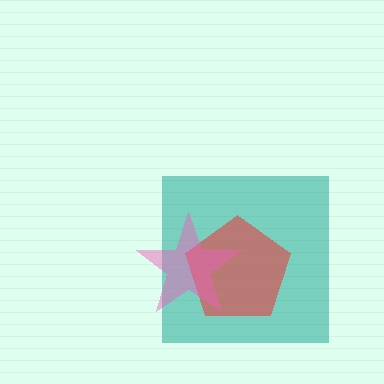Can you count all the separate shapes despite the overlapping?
Yes, there are 3 separate shapes.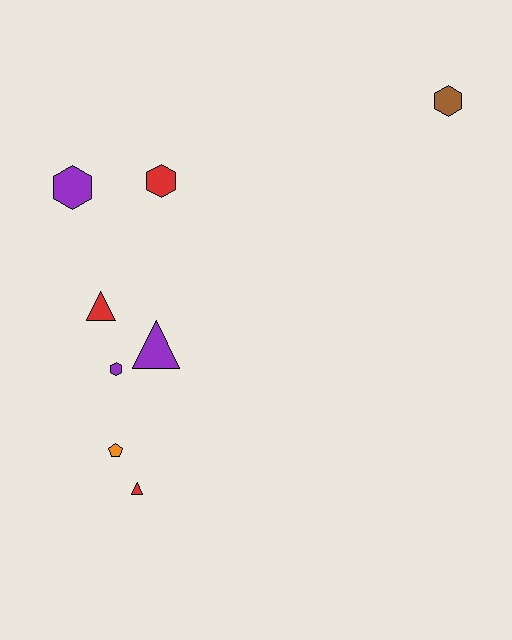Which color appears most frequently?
Purple, with 3 objects.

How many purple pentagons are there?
There are no purple pentagons.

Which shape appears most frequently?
Hexagon, with 4 objects.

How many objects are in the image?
There are 8 objects.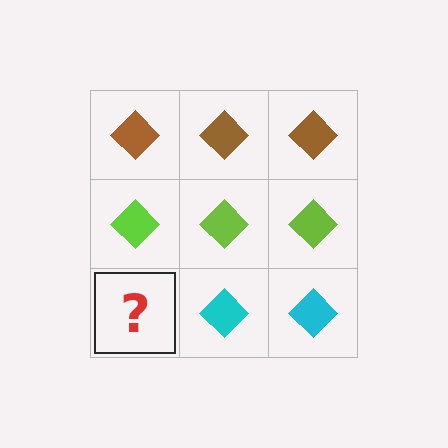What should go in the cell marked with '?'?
The missing cell should contain a cyan diamond.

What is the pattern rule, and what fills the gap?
The rule is that each row has a consistent color. The gap should be filled with a cyan diamond.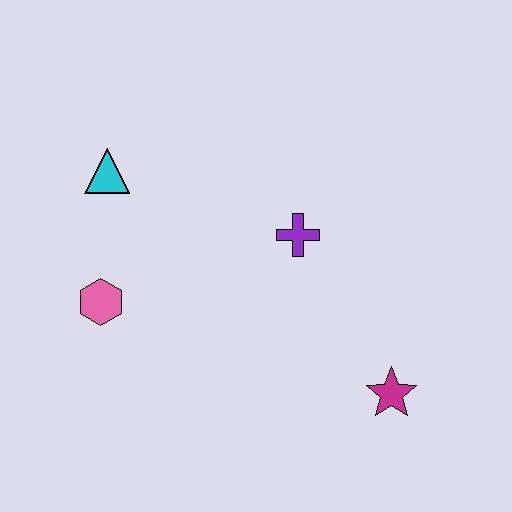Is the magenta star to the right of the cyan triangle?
Yes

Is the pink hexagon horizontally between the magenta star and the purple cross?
No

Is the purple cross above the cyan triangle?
No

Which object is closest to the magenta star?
The purple cross is closest to the magenta star.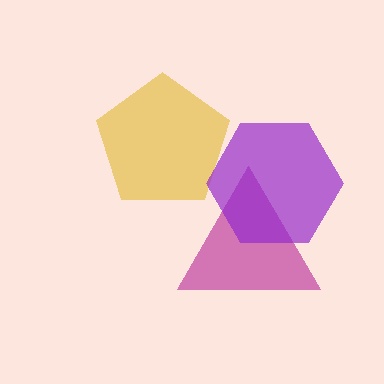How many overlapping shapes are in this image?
There are 3 overlapping shapes in the image.